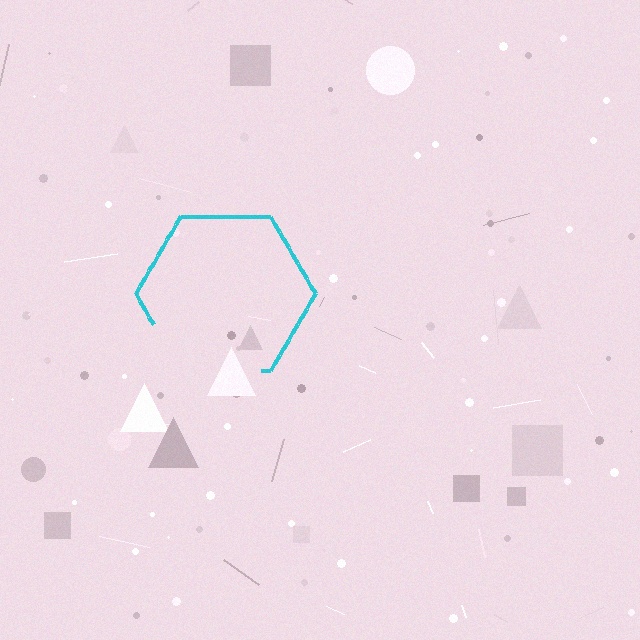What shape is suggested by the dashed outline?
The dashed outline suggests a hexagon.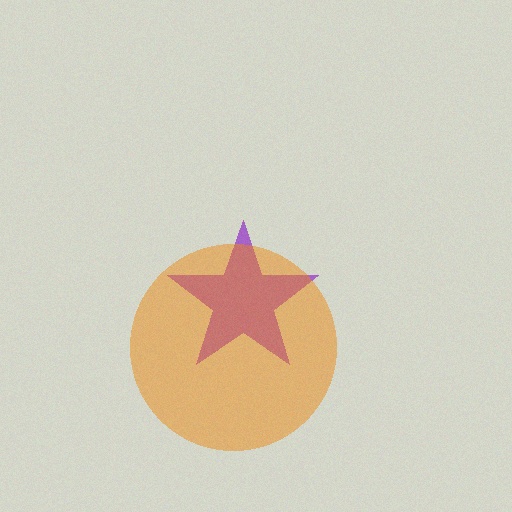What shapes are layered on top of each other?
The layered shapes are: a purple star, an orange circle.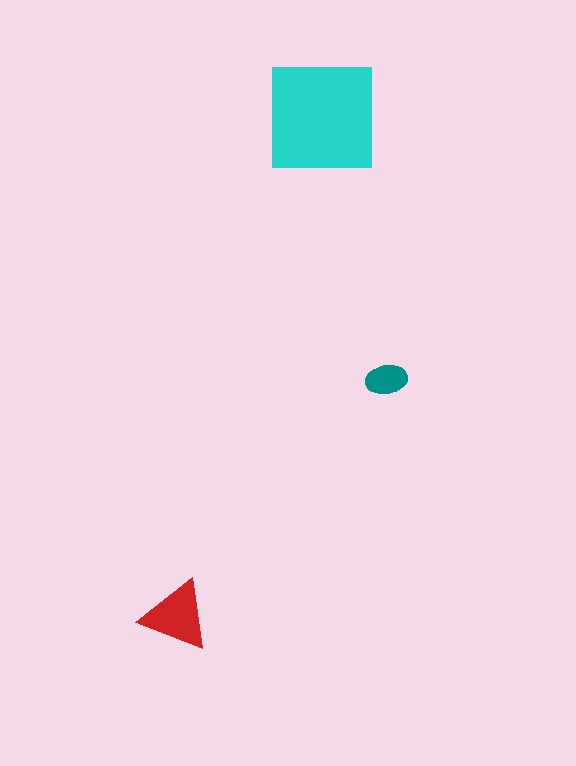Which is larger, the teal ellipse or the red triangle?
The red triangle.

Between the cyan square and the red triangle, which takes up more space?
The cyan square.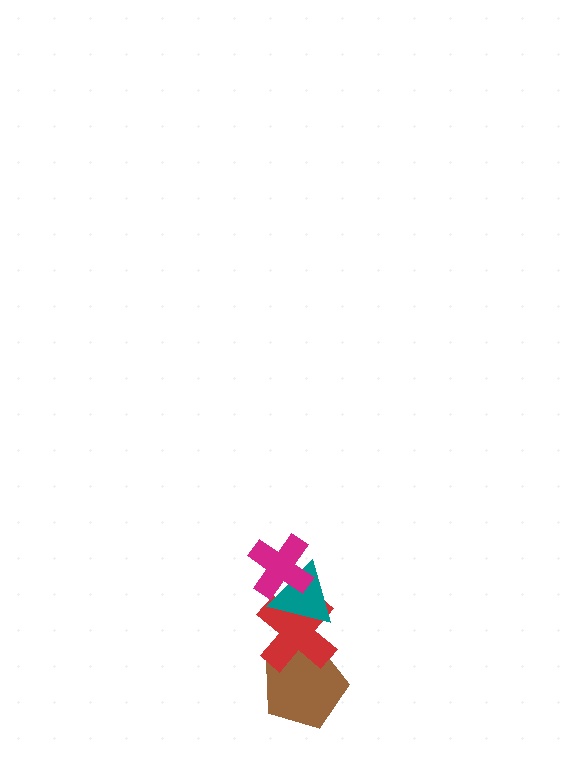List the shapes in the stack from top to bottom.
From top to bottom: the magenta cross, the teal triangle, the red cross, the brown pentagon.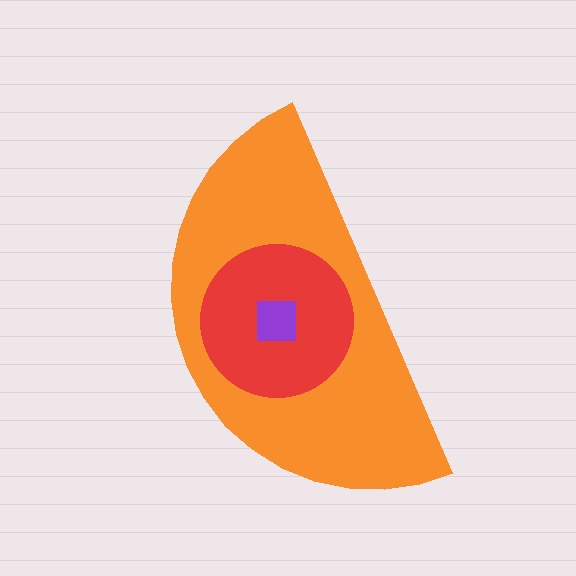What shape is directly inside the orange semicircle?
The red circle.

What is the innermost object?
The purple square.